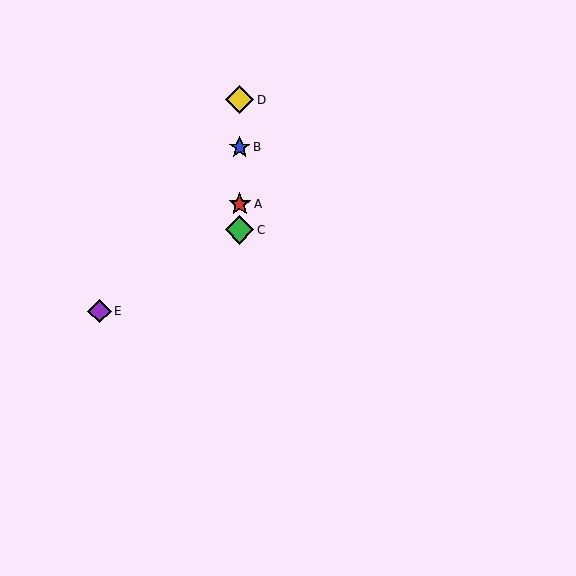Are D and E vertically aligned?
No, D is at x≈240 and E is at x≈100.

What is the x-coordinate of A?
Object A is at x≈240.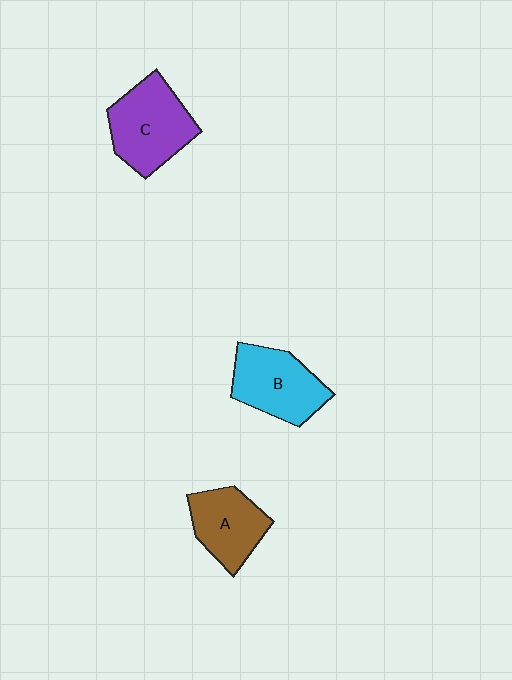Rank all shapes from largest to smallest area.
From largest to smallest: C (purple), B (cyan), A (brown).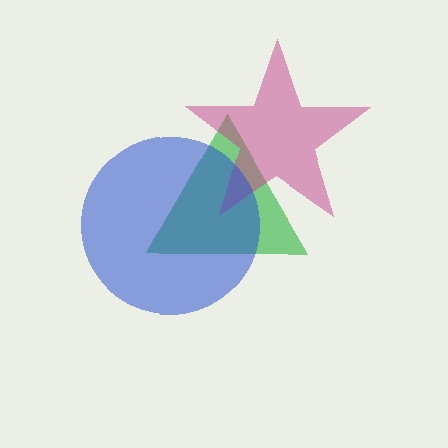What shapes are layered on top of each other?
The layered shapes are: a green triangle, a magenta star, a blue circle.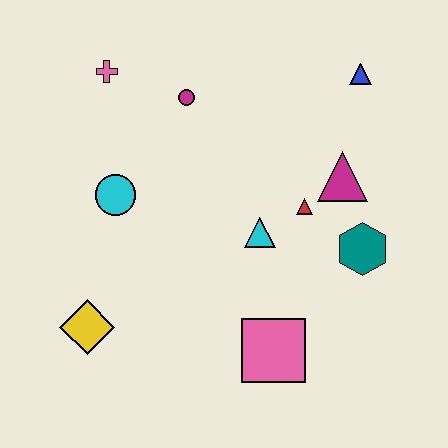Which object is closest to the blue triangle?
The magenta triangle is closest to the blue triangle.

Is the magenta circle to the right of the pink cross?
Yes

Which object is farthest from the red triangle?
The yellow diamond is farthest from the red triangle.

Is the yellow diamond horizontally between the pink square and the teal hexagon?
No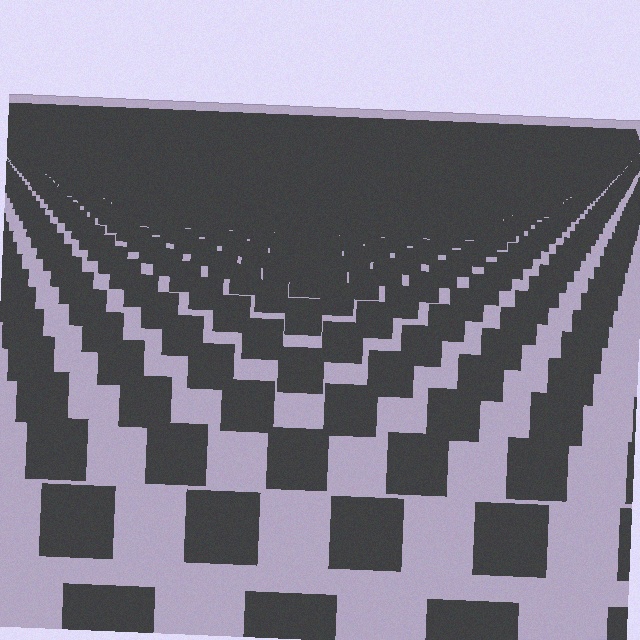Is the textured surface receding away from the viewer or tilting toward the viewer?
The surface is receding away from the viewer. Texture elements get smaller and denser toward the top.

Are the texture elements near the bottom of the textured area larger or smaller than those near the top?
Larger. Near the bottom, elements are closer to the viewer and appear at a bigger on-screen size.